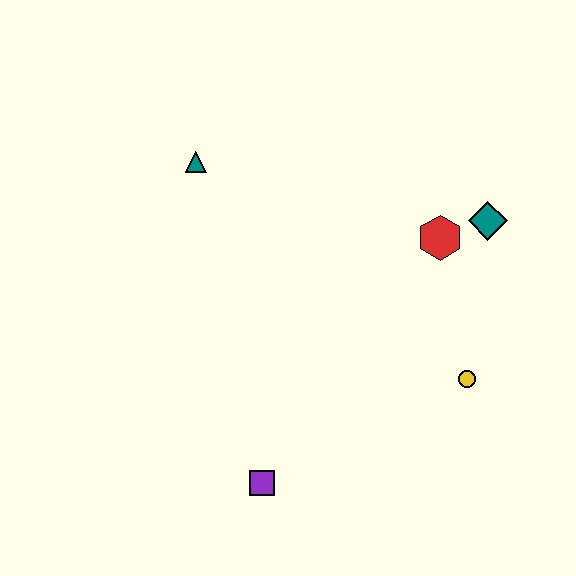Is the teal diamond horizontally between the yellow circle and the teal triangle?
No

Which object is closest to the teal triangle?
The red hexagon is closest to the teal triangle.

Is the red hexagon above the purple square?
Yes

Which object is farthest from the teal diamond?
The purple square is farthest from the teal diamond.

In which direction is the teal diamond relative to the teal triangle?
The teal diamond is to the right of the teal triangle.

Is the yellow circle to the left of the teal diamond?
Yes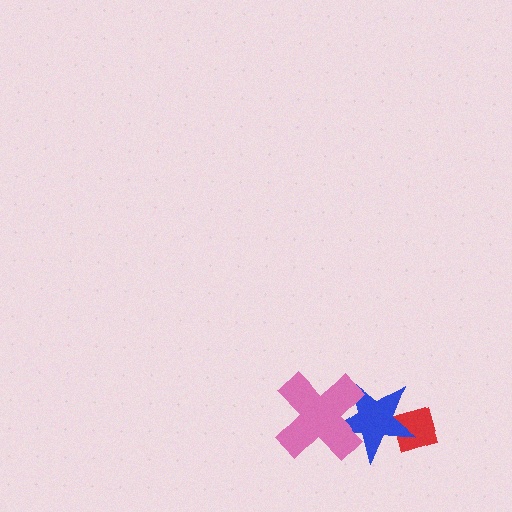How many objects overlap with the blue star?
2 objects overlap with the blue star.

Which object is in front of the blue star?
The pink cross is in front of the blue star.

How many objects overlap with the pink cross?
1 object overlaps with the pink cross.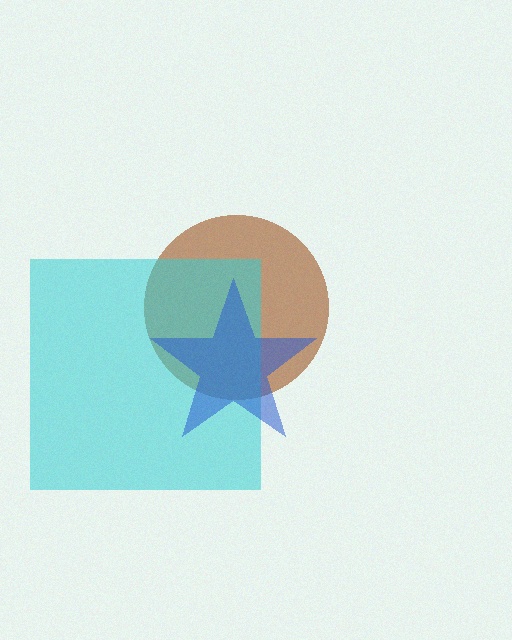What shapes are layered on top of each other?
The layered shapes are: a brown circle, a cyan square, a blue star.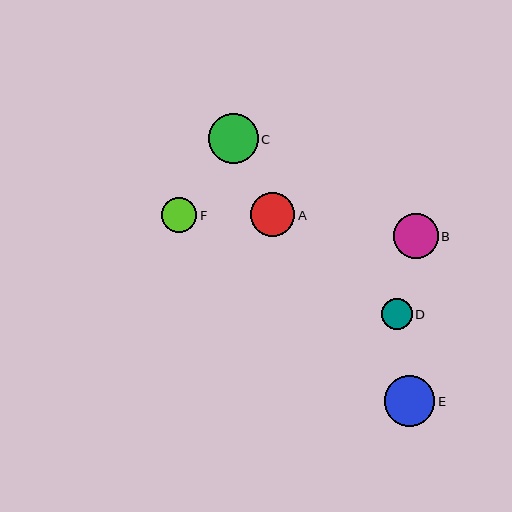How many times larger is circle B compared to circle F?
Circle B is approximately 1.3 times the size of circle F.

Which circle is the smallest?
Circle D is the smallest with a size of approximately 30 pixels.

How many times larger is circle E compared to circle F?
Circle E is approximately 1.4 times the size of circle F.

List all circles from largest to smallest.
From largest to smallest: E, C, B, A, F, D.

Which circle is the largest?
Circle E is the largest with a size of approximately 50 pixels.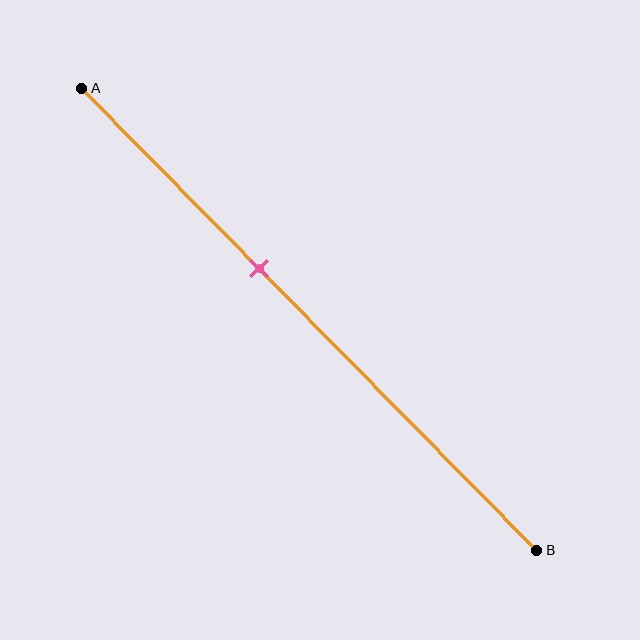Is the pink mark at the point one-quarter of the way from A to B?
No, the mark is at about 40% from A, not at the 25% one-quarter point.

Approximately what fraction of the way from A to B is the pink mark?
The pink mark is approximately 40% of the way from A to B.